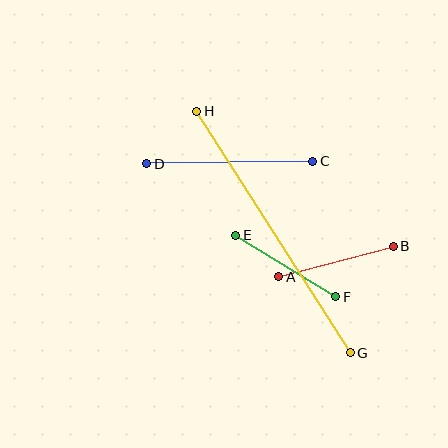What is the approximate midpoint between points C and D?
The midpoint is at approximately (230, 162) pixels.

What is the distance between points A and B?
The distance is approximately 118 pixels.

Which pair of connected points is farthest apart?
Points G and H are farthest apart.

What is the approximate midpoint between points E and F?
The midpoint is at approximately (286, 266) pixels.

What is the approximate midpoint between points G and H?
The midpoint is at approximately (273, 232) pixels.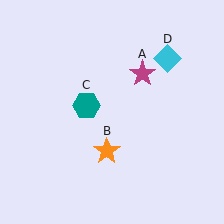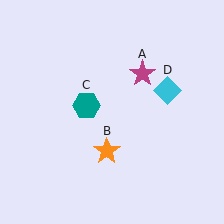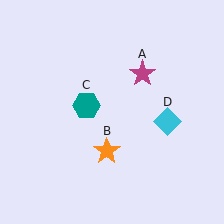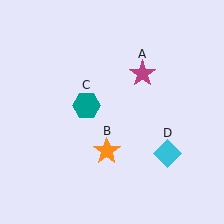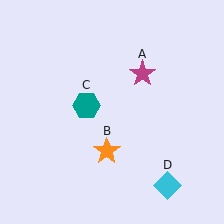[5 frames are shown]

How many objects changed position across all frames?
1 object changed position: cyan diamond (object D).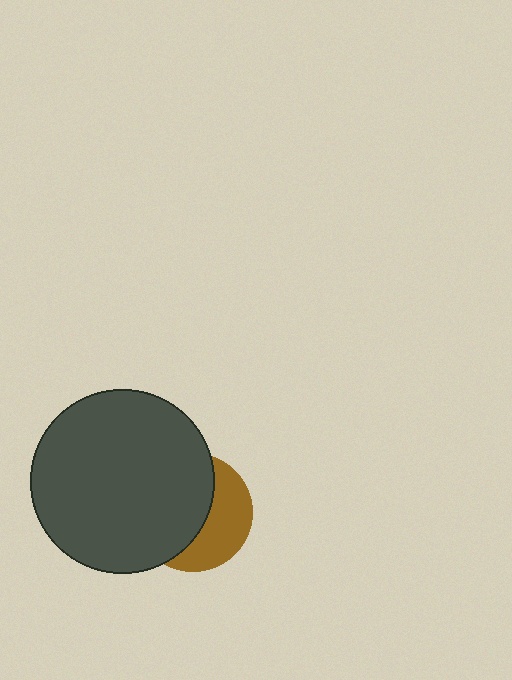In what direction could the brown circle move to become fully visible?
The brown circle could move right. That would shift it out from behind the dark gray circle entirely.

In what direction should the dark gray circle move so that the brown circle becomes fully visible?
The dark gray circle should move left. That is the shortest direction to clear the overlap and leave the brown circle fully visible.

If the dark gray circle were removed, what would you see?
You would see the complete brown circle.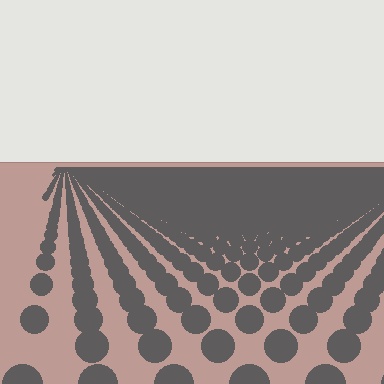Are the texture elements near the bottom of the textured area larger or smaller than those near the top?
Larger. Near the bottom, elements are closer to the viewer and appear at a bigger on-screen size.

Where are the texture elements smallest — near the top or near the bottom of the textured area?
Near the top.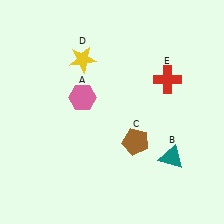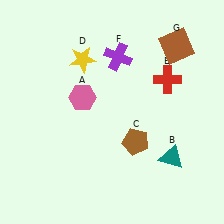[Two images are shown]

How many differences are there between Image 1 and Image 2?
There are 2 differences between the two images.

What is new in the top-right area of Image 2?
A purple cross (F) was added in the top-right area of Image 2.